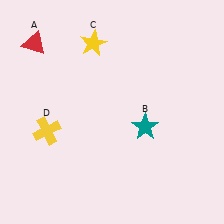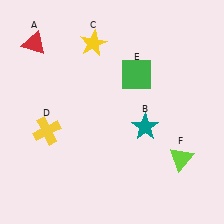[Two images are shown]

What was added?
A green square (E), a lime triangle (F) were added in Image 2.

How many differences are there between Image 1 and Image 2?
There are 2 differences between the two images.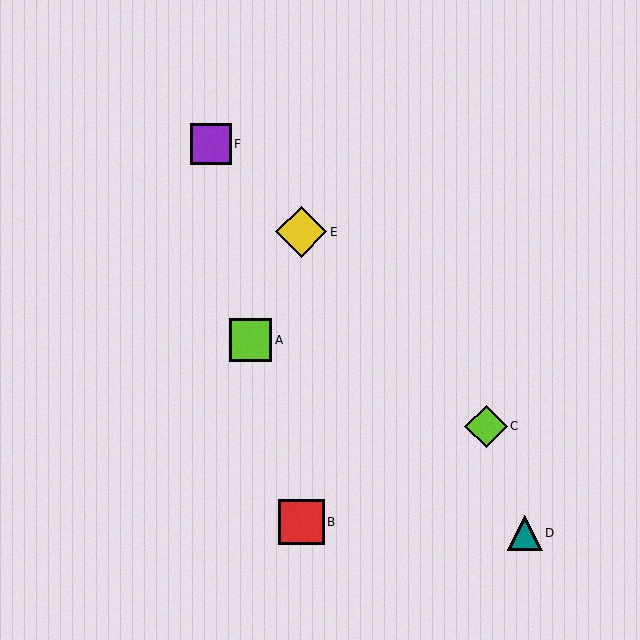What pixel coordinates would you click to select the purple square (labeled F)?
Click at (211, 144) to select the purple square F.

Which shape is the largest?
The yellow diamond (labeled E) is the largest.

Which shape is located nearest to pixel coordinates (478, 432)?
The lime diamond (labeled C) at (486, 426) is nearest to that location.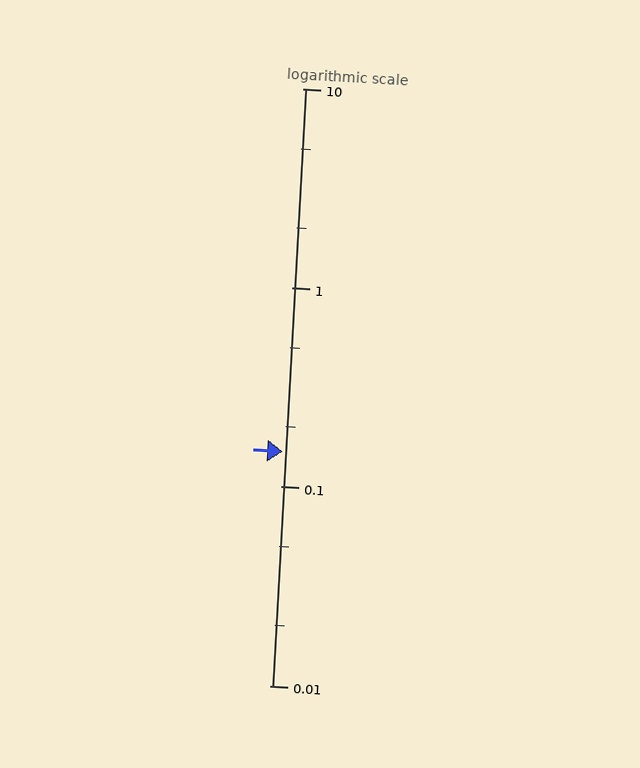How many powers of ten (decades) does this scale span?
The scale spans 3 decades, from 0.01 to 10.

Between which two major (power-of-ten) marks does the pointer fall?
The pointer is between 0.1 and 1.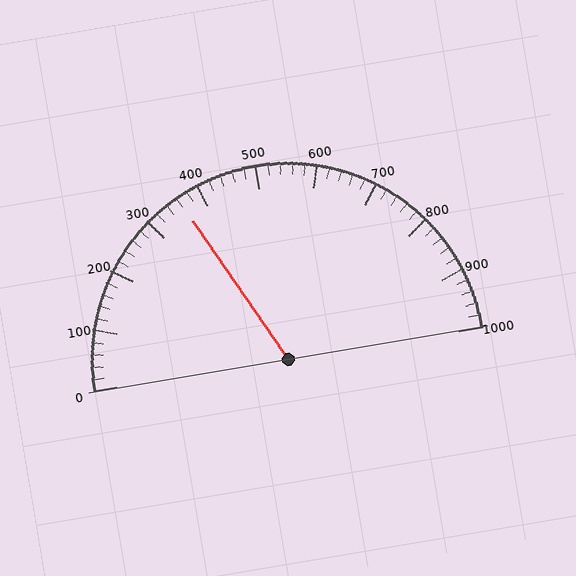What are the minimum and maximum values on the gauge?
The gauge ranges from 0 to 1000.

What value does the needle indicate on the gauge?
The needle indicates approximately 360.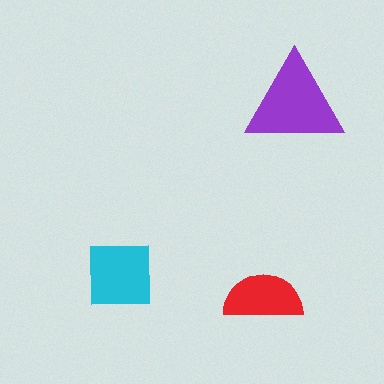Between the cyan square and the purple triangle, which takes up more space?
The purple triangle.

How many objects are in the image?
There are 3 objects in the image.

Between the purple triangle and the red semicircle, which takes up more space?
The purple triangle.